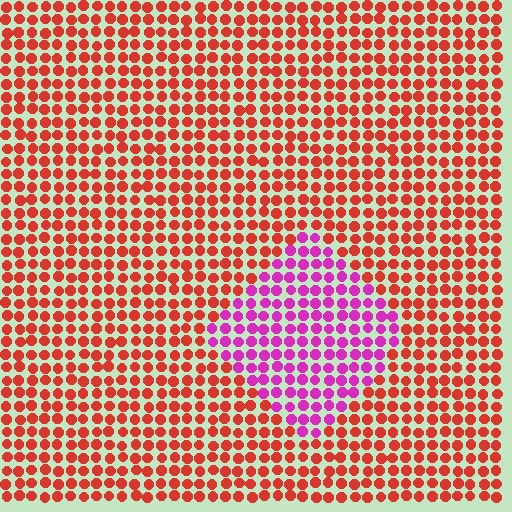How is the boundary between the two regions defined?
The boundary is defined purely by a slight shift in hue (about 54 degrees). Spacing, size, and orientation are identical on both sides.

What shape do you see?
I see a diamond.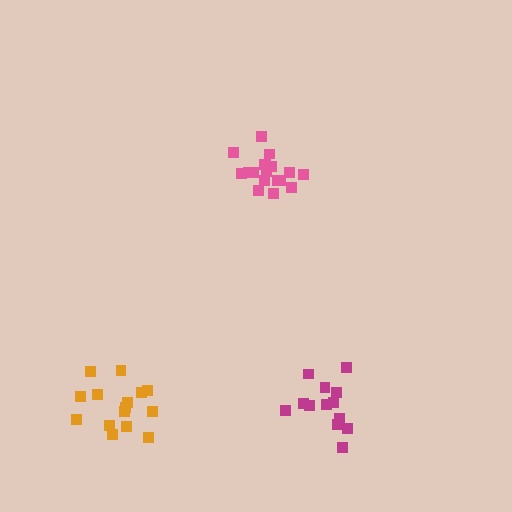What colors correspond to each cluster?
The clusters are colored: pink, magenta, orange.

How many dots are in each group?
Group 1: 18 dots, Group 2: 13 dots, Group 3: 15 dots (46 total).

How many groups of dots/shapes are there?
There are 3 groups.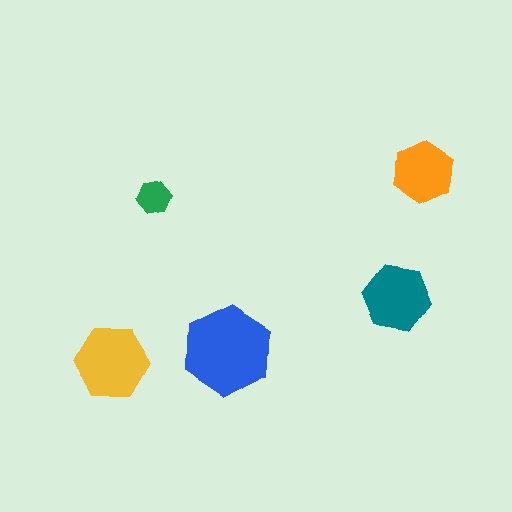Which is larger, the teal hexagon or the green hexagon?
The teal one.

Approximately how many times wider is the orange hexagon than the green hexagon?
About 2 times wider.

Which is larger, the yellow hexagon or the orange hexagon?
The yellow one.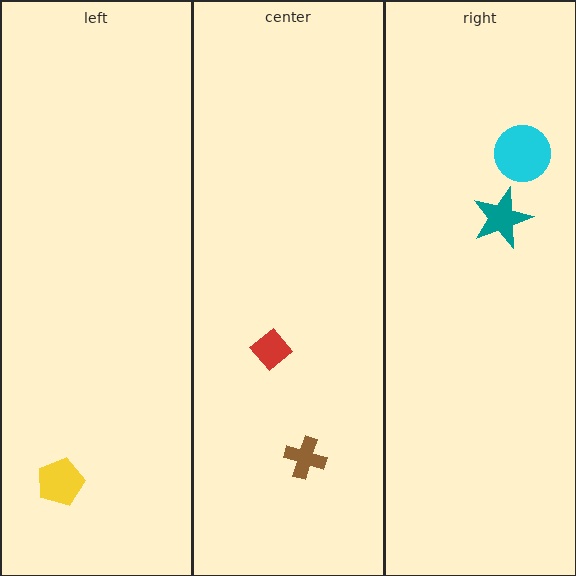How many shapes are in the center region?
2.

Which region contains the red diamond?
The center region.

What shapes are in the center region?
The brown cross, the red diamond.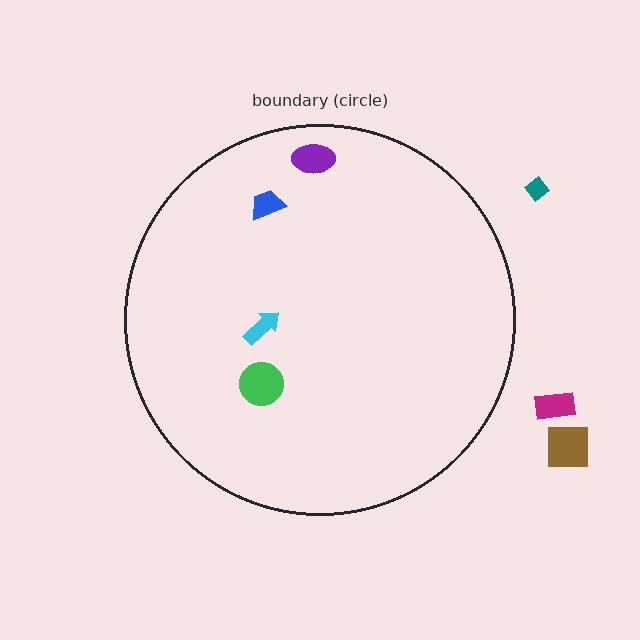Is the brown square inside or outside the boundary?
Outside.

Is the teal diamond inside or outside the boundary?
Outside.